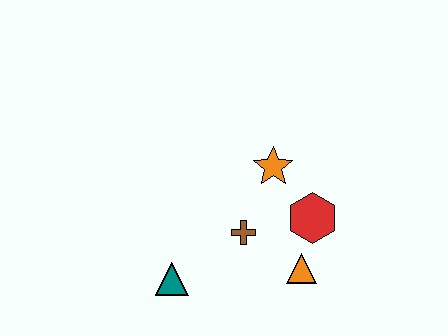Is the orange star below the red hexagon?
No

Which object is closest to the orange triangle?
The red hexagon is closest to the orange triangle.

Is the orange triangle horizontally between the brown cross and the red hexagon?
Yes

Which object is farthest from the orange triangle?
The teal triangle is farthest from the orange triangle.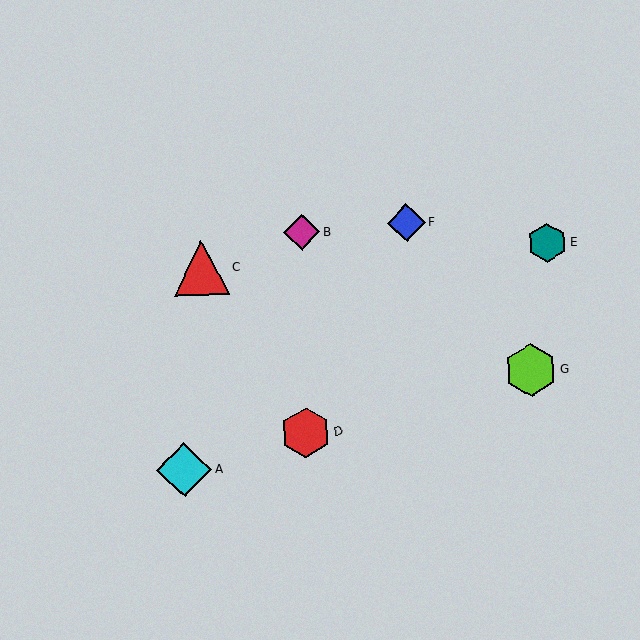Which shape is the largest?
The cyan diamond (labeled A) is the largest.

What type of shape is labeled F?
Shape F is a blue diamond.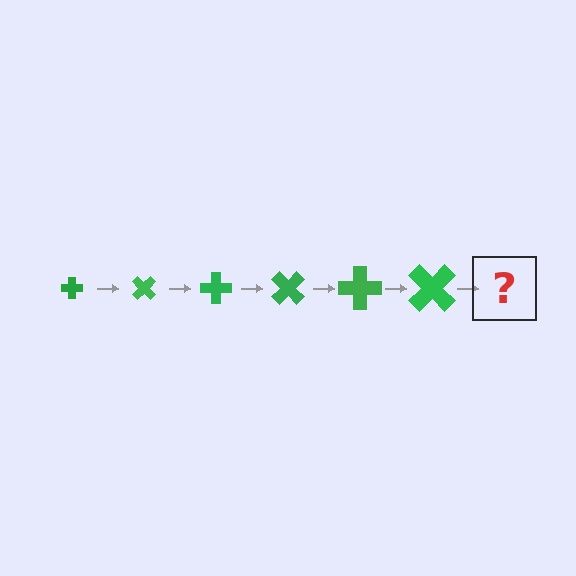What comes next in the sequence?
The next element should be a cross, larger than the previous one and rotated 270 degrees from the start.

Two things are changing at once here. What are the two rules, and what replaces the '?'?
The two rules are that the cross grows larger each step and it rotates 45 degrees each step. The '?' should be a cross, larger than the previous one and rotated 270 degrees from the start.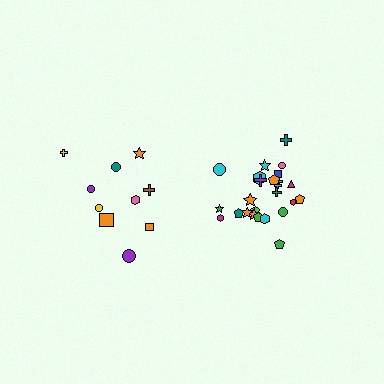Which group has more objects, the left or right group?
The right group.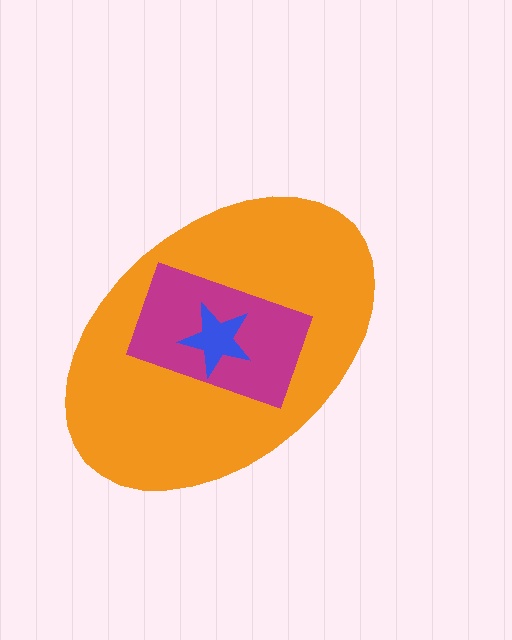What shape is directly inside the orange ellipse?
The magenta rectangle.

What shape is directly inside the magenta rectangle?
The blue star.